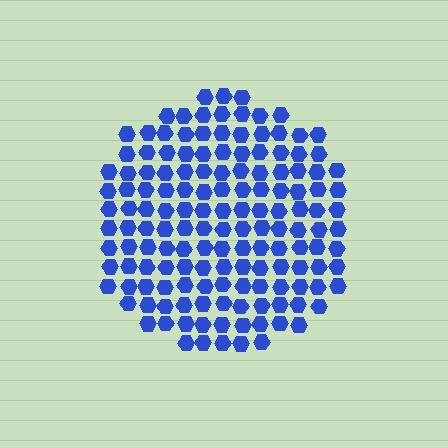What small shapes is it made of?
It is made of small hexagons.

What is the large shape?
The large shape is a circle.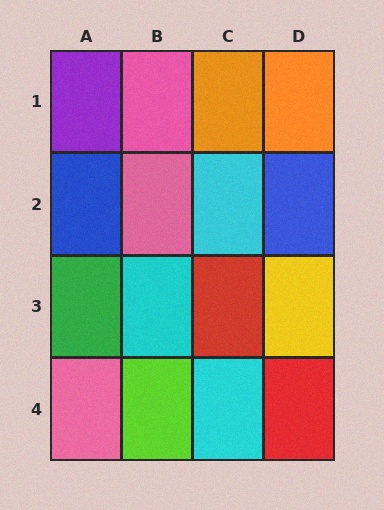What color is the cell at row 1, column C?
Orange.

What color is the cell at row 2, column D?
Blue.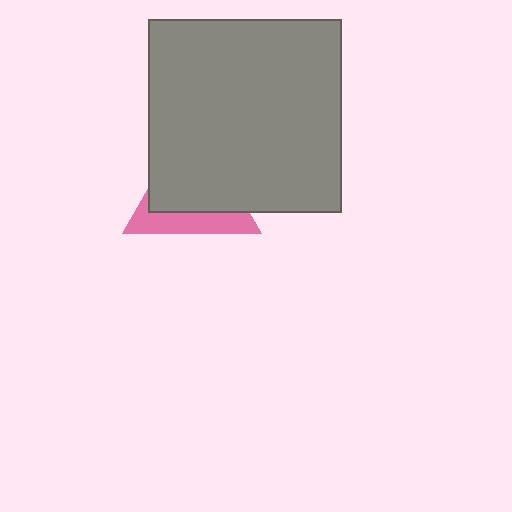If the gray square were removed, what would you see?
You would see the complete pink triangle.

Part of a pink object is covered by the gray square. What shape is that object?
It is a triangle.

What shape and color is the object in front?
The object in front is a gray square.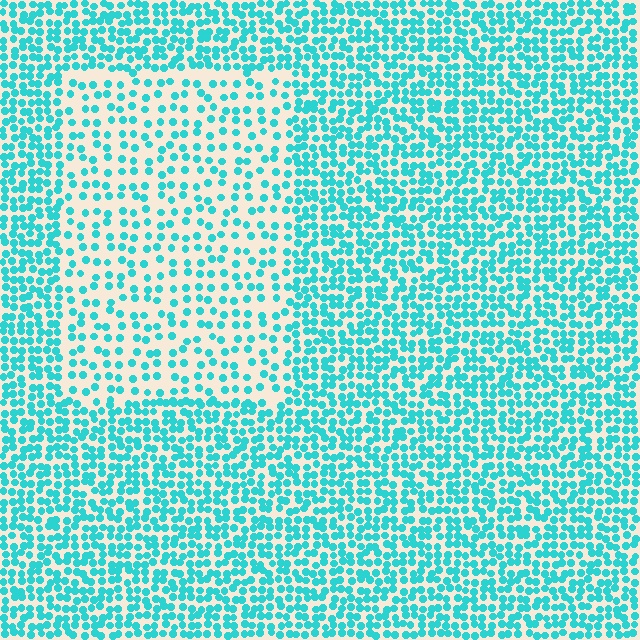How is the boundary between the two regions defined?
The boundary is defined by a change in element density (approximately 2.1x ratio). All elements are the same color, size, and shape.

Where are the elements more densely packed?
The elements are more densely packed outside the rectangle boundary.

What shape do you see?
I see a rectangle.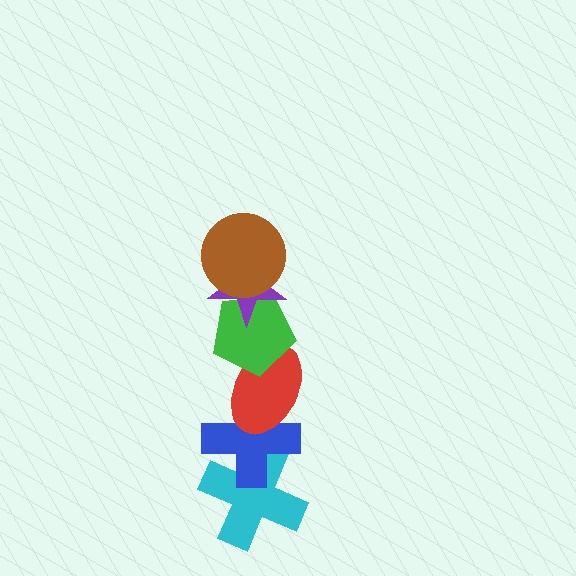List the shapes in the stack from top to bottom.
From top to bottom: the brown circle, the purple star, the green pentagon, the red ellipse, the blue cross, the cyan cross.